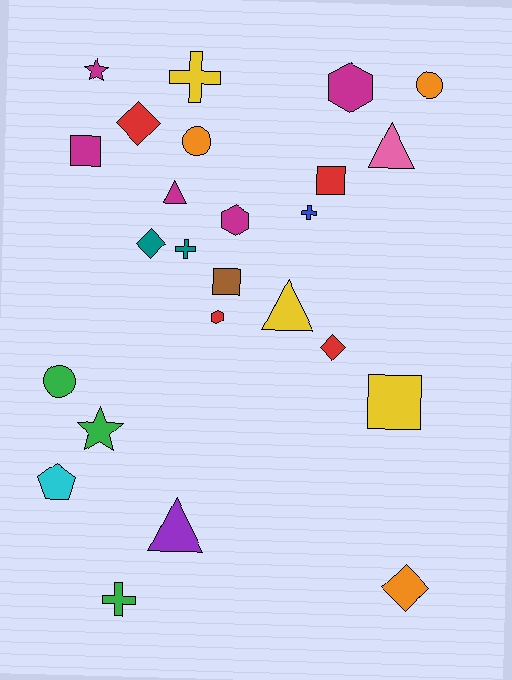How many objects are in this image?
There are 25 objects.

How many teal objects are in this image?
There are 2 teal objects.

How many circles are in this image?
There are 3 circles.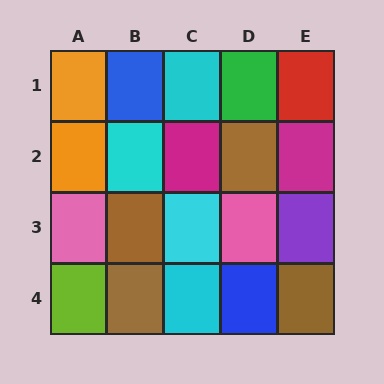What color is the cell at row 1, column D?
Green.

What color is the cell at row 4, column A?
Lime.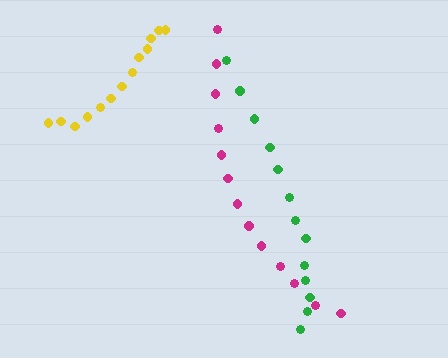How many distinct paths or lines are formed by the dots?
There are 3 distinct paths.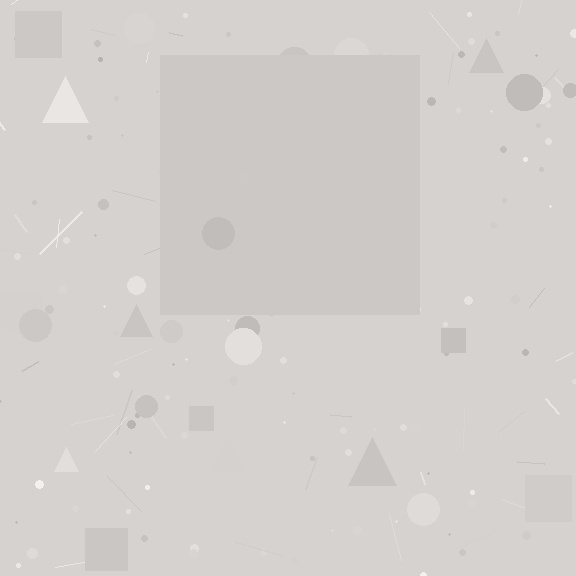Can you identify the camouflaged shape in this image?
The camouflaged shape is a square.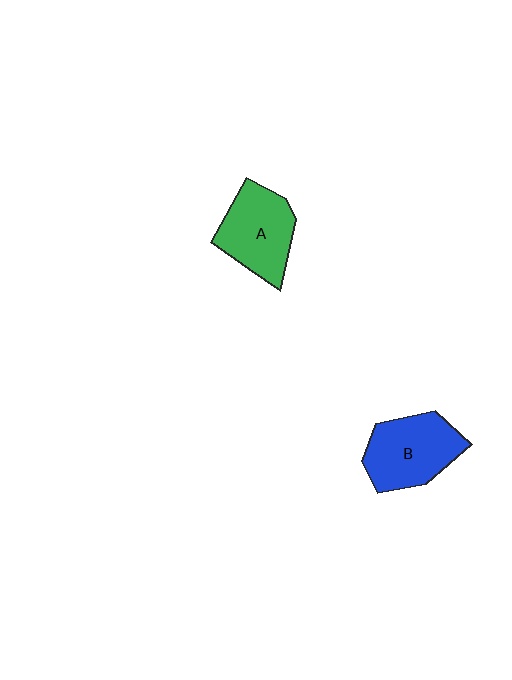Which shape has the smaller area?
Shape A (green).